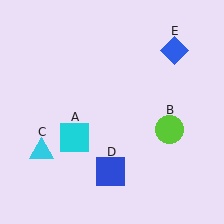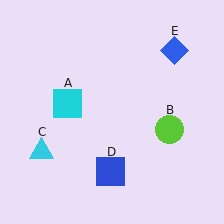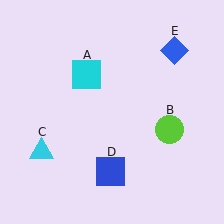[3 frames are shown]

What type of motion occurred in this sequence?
The cyan square (object A) rotated clockwise around the center of the scene.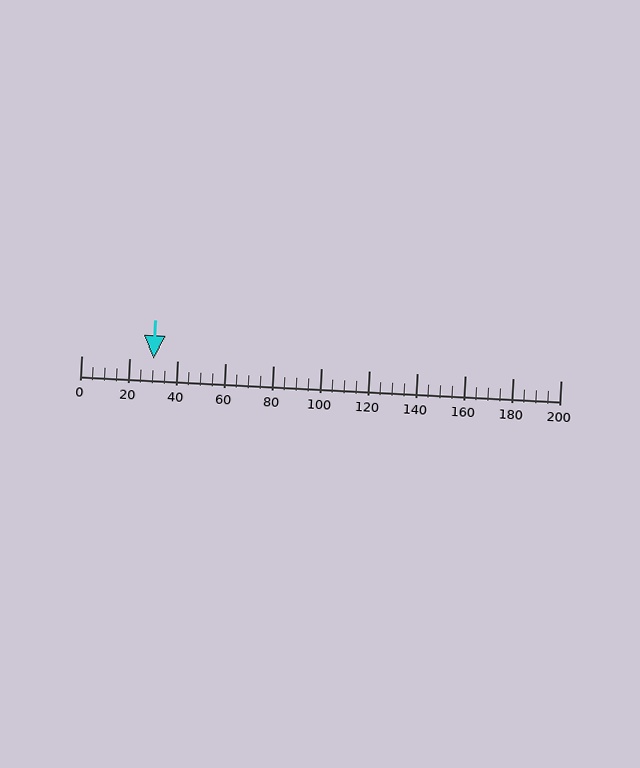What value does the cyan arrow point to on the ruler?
The cyan arrow points to approximately 30.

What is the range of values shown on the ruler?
The ruler shows values from 0 to 200.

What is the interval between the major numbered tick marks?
The major tick marks are spaced 20 units apart.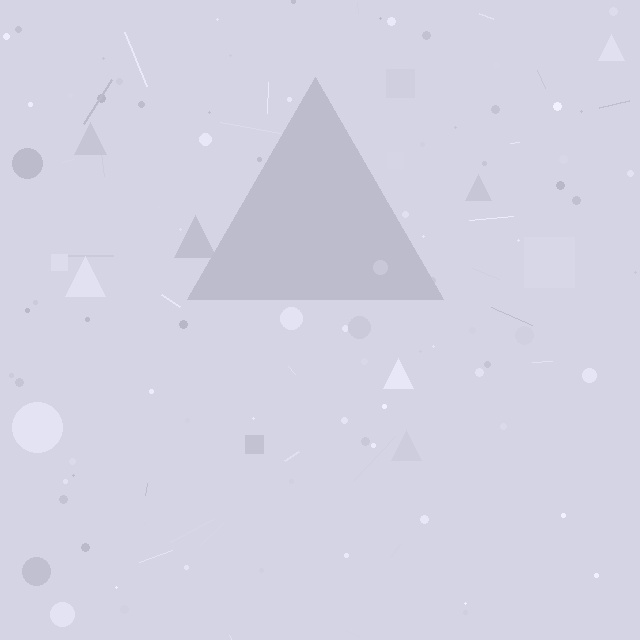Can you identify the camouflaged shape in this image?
The camouflaged shape is a triangle.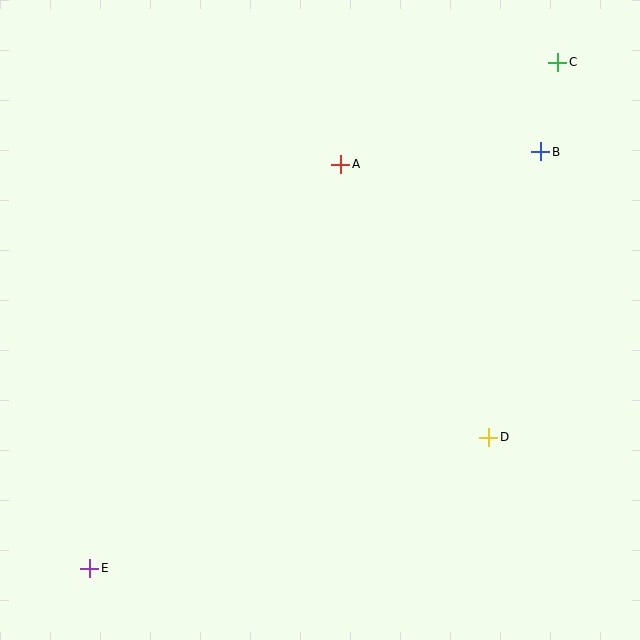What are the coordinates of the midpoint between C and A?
The midpoint between C and A is at (449, 113).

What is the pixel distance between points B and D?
The distance between B and D is 290 pixels.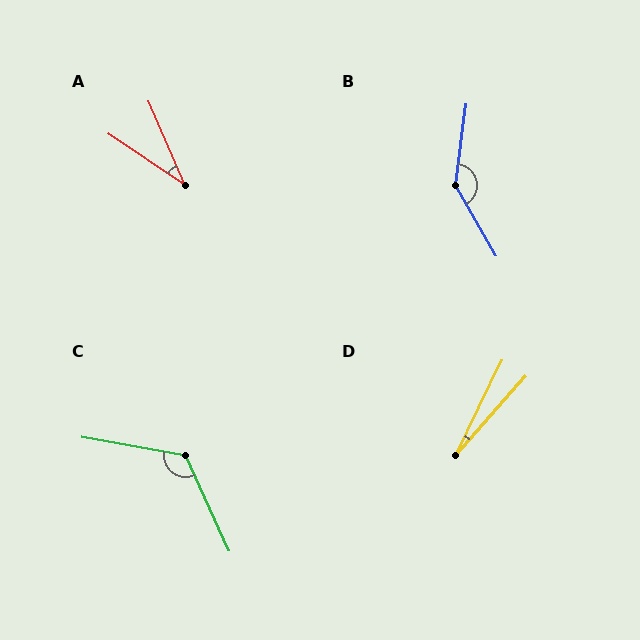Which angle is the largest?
B, at approximately 142 degrees.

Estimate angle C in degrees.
Approximately 125 degrees.